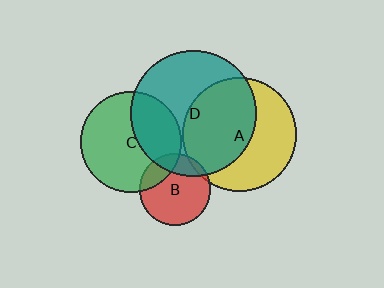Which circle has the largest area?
Circle D (teal).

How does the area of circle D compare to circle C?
Approximately 1.6 times.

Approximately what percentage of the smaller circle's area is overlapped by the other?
Approximately 20%.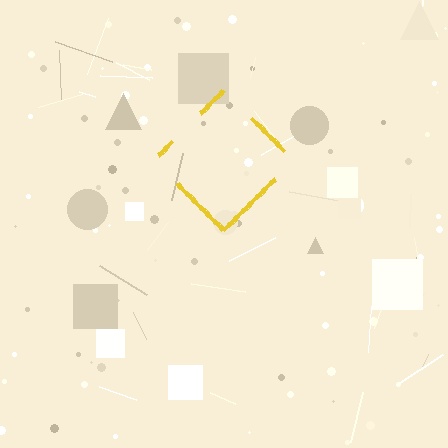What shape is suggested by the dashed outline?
The dashed outline suggests a diamond.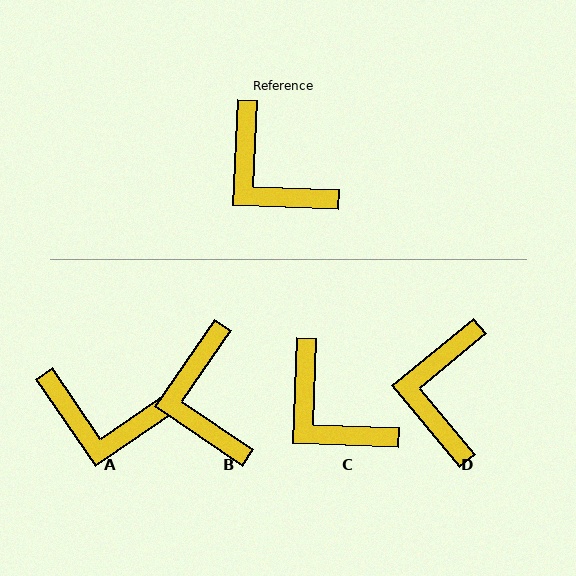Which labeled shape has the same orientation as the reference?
C.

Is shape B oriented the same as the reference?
No, it is off by about 32 degrees.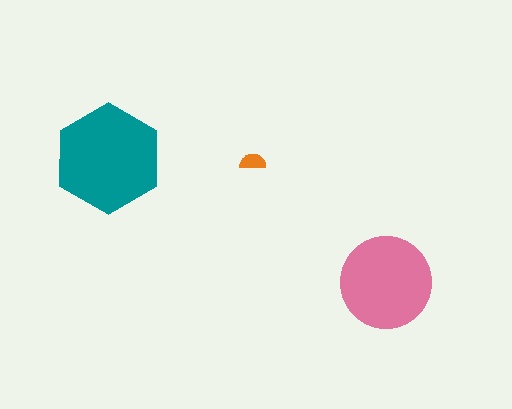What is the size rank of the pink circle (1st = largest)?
2nd.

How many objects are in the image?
There are 3 objects in the image.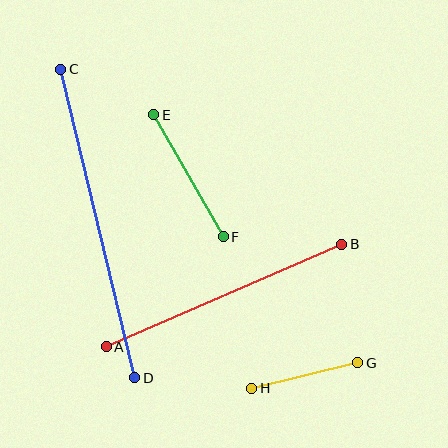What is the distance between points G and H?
The distance is approximately 109 pixels.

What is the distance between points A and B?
The distance is approximately 257 pixels.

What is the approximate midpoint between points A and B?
The midpoint is at approximately (224, 295) pixels.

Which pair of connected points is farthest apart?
Points C and D are farthest apart.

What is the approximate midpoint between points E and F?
The midpoint is at approximately (189, 176) pixels.